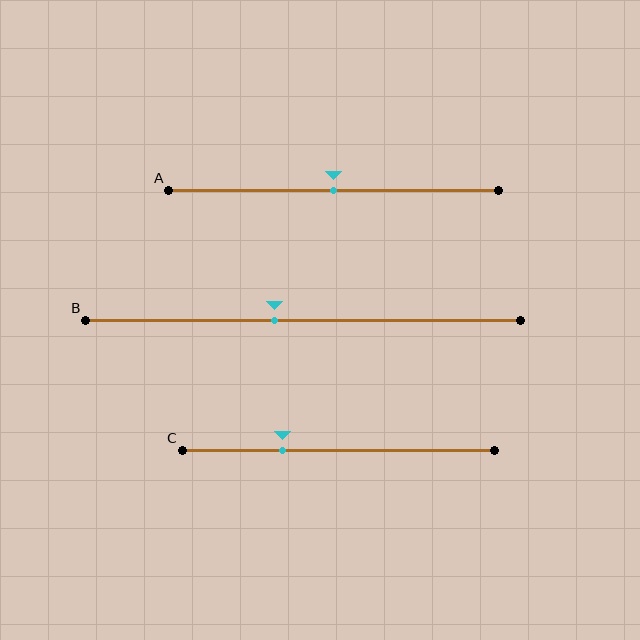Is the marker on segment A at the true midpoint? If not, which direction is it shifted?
Yes, the marker on segment A is at the true midpoint.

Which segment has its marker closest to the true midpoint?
Segment A has its marker closest to the true midpoint.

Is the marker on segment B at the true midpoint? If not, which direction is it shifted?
No, the marker on segment B is shifted to the left by about 7% of the segment length.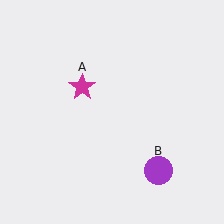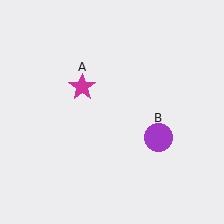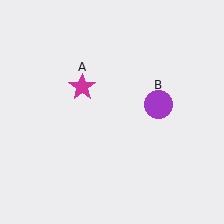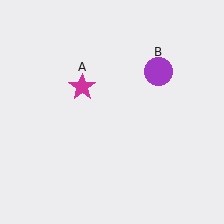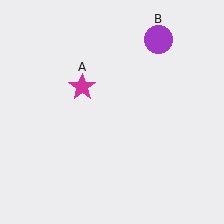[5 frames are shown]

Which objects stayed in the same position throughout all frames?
Magenta star (object A) remained stationary.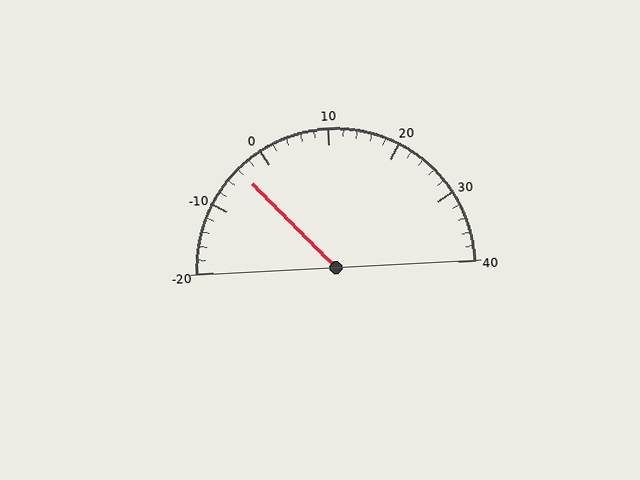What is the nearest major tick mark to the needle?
The nearest major tick mark is 0.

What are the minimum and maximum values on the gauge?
The gauge ranges from -20 to 40.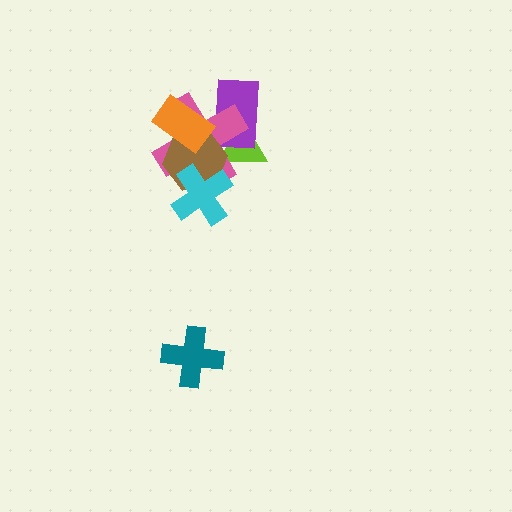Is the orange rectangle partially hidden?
No, no other shape covers it.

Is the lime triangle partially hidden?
Yes, it is partially covered by another shape.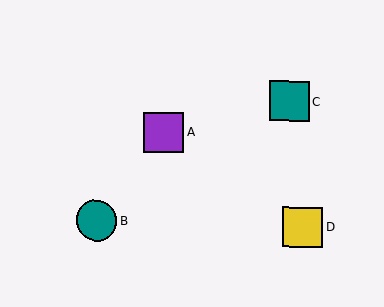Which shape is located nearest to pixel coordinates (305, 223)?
The yellow square (labeled D) at (302, 227) is nearest to that location.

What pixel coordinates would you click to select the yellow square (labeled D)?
Click at (302, 227) to select the yellow square D.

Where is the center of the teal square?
The center of the teal square is at (290, 101).